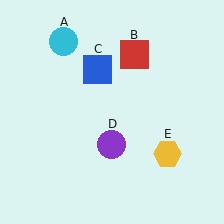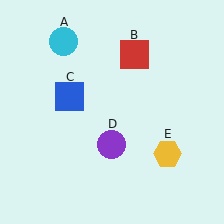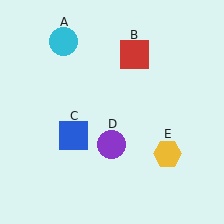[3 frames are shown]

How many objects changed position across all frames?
1 object changed position: blue square (object C).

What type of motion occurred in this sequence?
The blue square (object C) rotated counterclockwise around the center of the scene.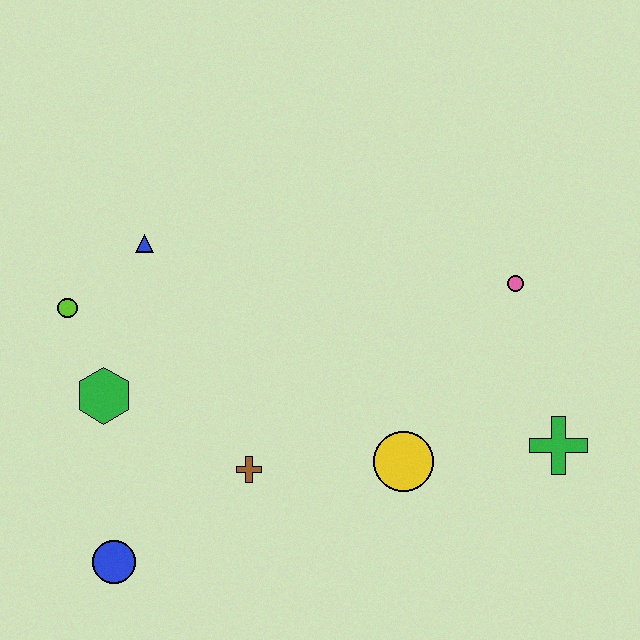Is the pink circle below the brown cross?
No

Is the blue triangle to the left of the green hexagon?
No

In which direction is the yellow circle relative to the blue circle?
The yellow circle is to the right of the blue circle.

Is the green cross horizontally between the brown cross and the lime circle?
No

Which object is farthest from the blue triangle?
The green cross is farthest from the blue triangle.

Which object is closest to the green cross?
The yellow circle is closest to the green cross.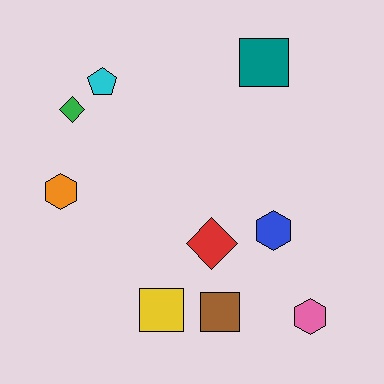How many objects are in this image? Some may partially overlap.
There are 9 objects.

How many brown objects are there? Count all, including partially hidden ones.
There is 1 brown object.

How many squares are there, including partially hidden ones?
There are 3 squares.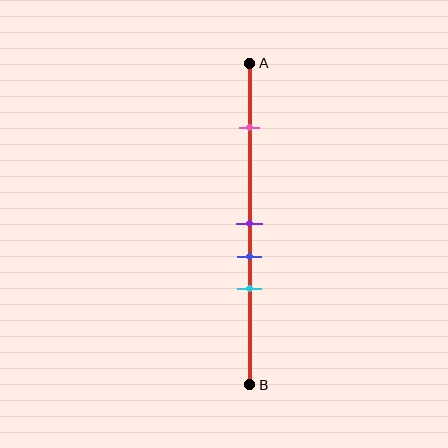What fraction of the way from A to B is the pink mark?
The pink mark is approximately 20% (0.2) of the way from A to B.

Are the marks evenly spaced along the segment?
No, the marks are not evenly spaced.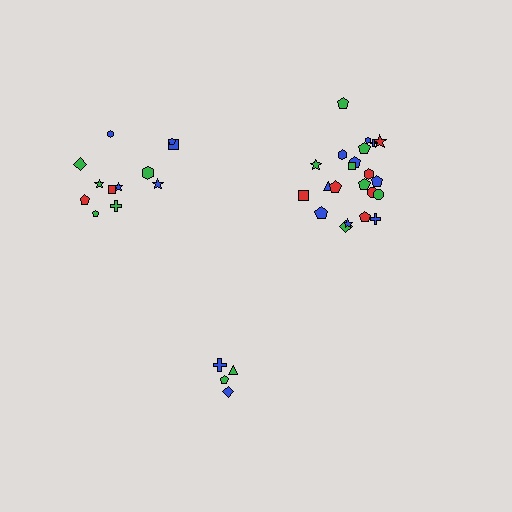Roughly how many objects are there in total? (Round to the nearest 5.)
Roughly 40 objects in total.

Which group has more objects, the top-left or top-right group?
The top-right group.